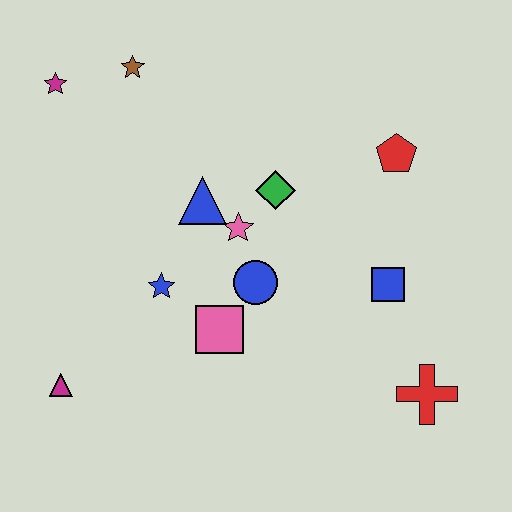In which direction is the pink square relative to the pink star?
The pink square is below the pink star.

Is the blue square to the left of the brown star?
No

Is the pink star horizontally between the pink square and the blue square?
Yes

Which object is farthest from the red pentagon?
The magenta triangle is farthest from the red pentagon.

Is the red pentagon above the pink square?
Yes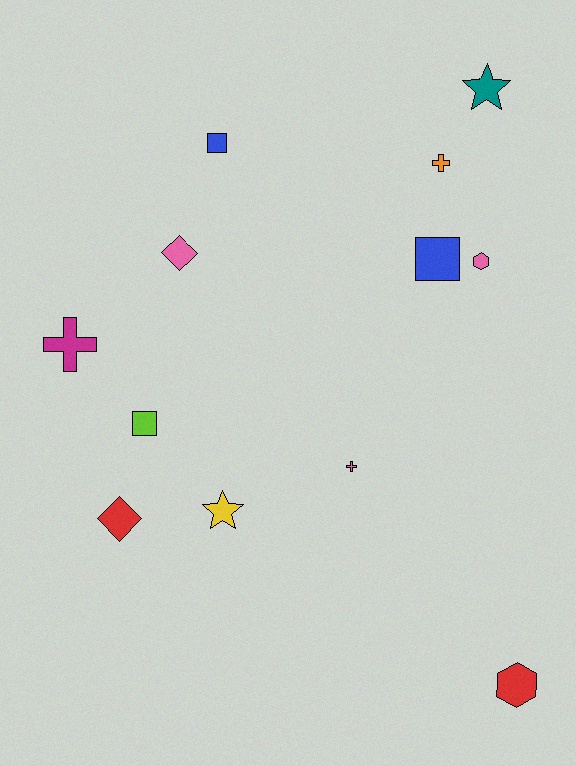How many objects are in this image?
There are 12 objects.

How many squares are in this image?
There are 3 squares.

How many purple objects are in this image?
There are no purple objects.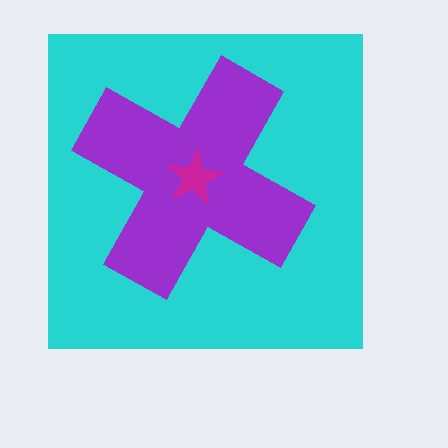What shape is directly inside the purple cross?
The magenta star.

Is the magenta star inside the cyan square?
Yes.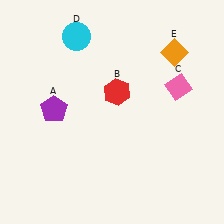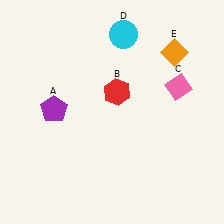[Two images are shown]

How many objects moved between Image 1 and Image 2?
1 object moved between the two images.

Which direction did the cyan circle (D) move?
The cyan circle (D) moved right.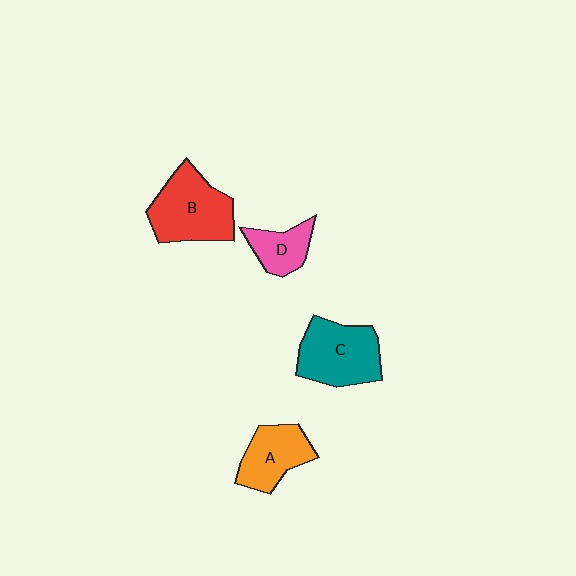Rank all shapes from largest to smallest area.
From largest to smallest: B (red), C (teal), A (orange), D (pink).